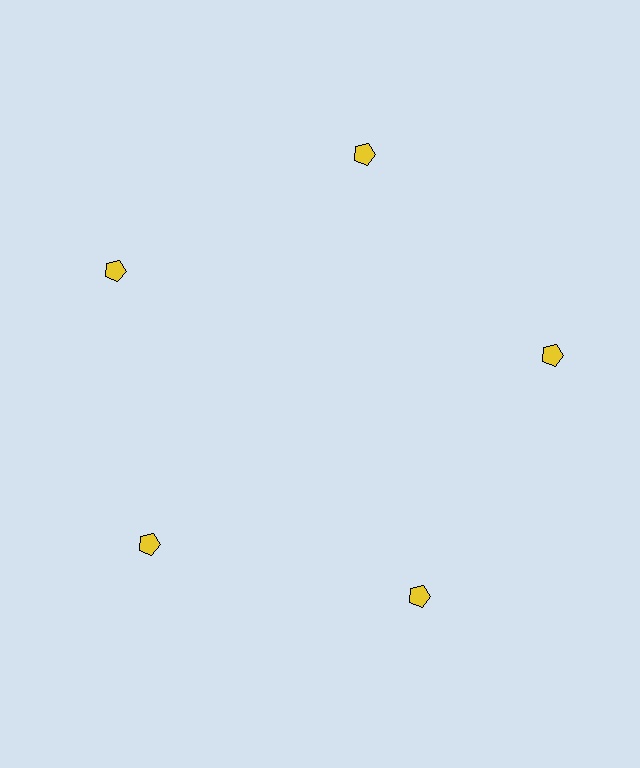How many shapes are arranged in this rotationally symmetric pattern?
There are 5 shapes, arranged in 5 groups of 1.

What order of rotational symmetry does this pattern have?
This pattern has 5-fold rotational symmetry.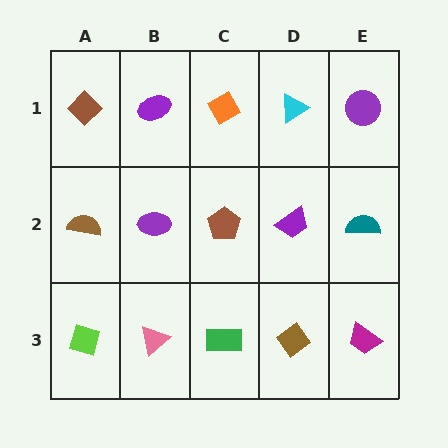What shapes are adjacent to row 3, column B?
A purple ellipse (row 2, column B), a lime diamond (row 3, column A), a green rectangle (row 3, column C).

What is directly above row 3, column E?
A teal semicircle.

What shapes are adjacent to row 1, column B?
A purple ellipse (row 2, column B), a brown diamond (row 1, column A), an orange diamond (row 1, column C).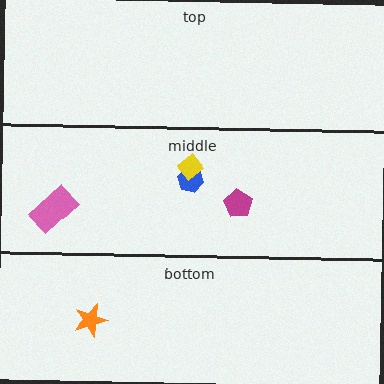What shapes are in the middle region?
The magenta pentagon, the blue hexagon, the yellow diamond, the pink rectangle.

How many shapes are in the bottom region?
1.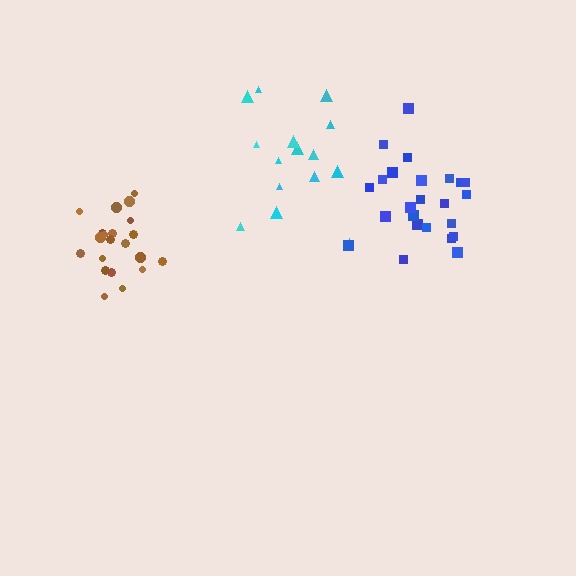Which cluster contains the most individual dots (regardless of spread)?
Blue (24).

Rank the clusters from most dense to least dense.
brown, blue, cyan.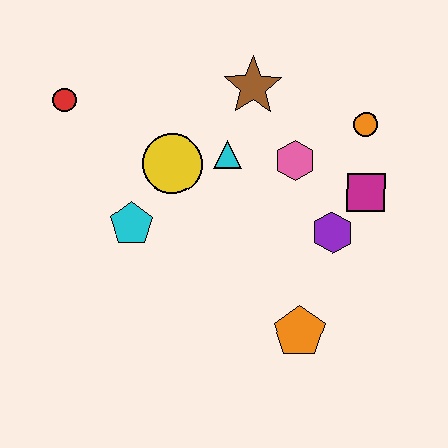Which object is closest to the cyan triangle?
The yellow circle is closest to the cyan triangle.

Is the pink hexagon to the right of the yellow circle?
Yes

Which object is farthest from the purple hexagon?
The red circle is farthest from the purple hexagon.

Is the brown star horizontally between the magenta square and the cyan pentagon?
Yes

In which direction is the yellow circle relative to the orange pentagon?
The yellow circle is above the orange pentagon.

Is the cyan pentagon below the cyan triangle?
Yes